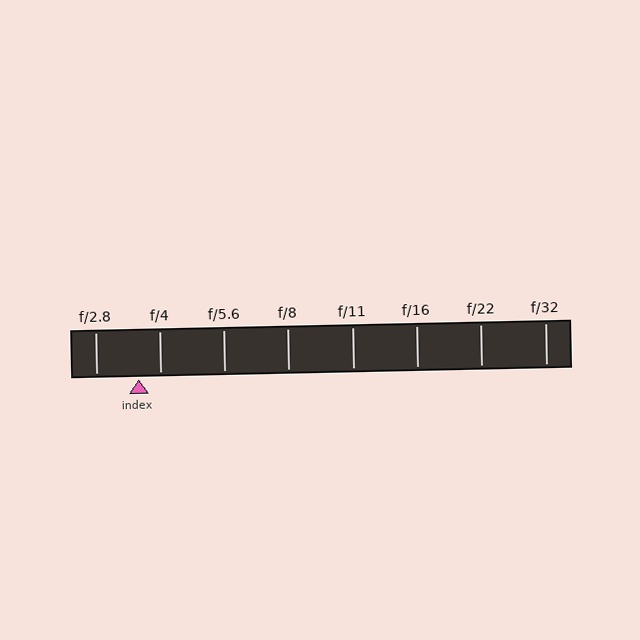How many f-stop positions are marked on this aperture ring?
There are 8 f-stop positions marked.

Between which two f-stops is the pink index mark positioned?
The index mark is between f/2.8 and f/4.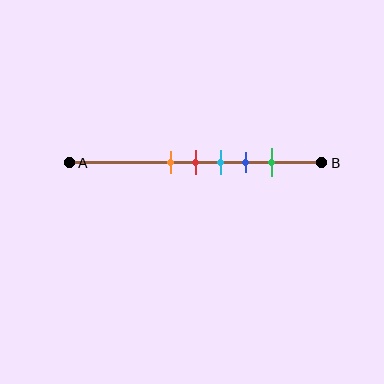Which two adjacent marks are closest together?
The orange and red marks are the closest adjacent pair.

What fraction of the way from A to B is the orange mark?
The orange mark is approximately 40% (0.4) of the way from A to B.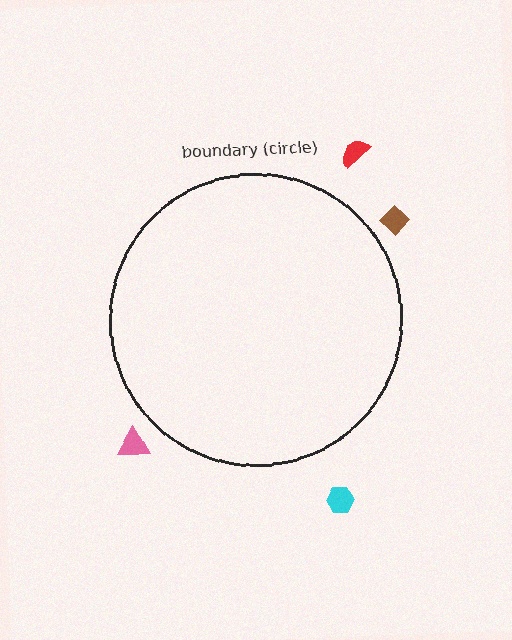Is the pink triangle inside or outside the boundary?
Outside.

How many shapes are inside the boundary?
0 inside, 4 outside.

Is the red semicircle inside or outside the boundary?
Outside.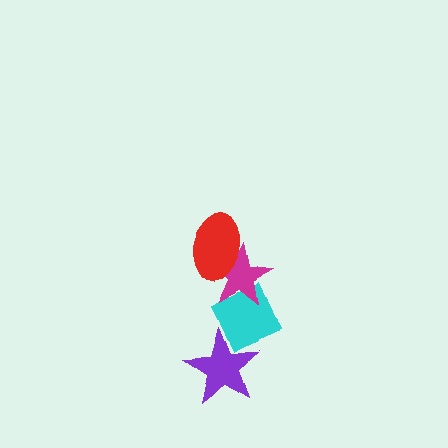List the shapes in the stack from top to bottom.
From top to bottom: the red ellipse, the magenta star, the cyan diamond, the purple star.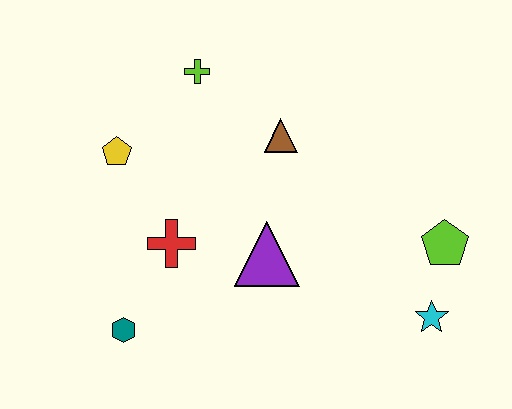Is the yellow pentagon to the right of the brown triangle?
No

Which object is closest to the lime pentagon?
The cyan star is closest to the lime pentagon.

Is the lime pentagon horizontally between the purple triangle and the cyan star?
No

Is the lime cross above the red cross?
Yes